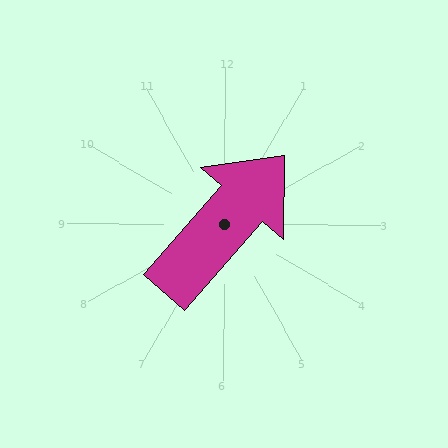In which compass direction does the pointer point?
Northeast.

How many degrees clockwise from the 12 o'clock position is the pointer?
Approximately 41 degrees.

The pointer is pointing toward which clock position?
Roughly 1 o'clock.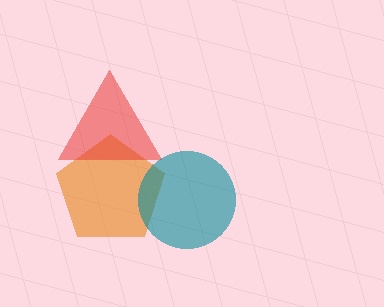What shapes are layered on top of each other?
The layered shapes are: an orange pentagon, a red triangle, a teal circle.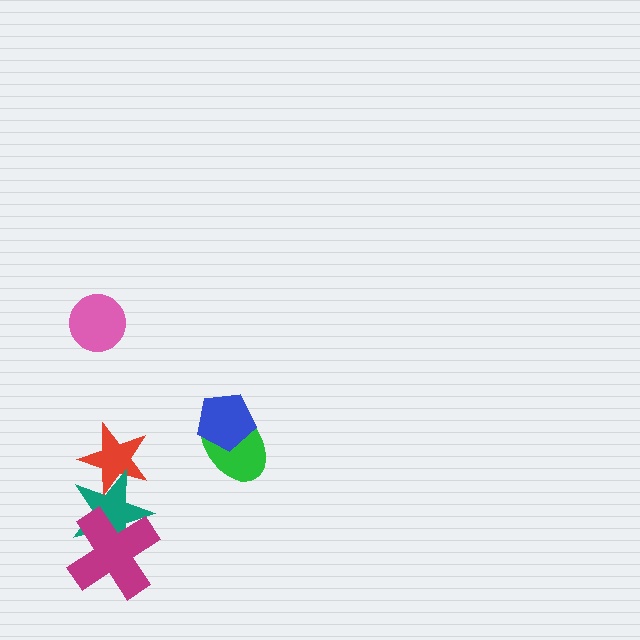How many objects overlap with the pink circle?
0 objects overlap with the pink circle.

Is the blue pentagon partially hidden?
No, no other shape covers it.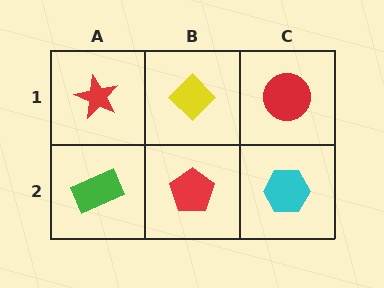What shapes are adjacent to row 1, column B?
A red pentagon (row 2, column B), a red star (row 1, column A), a red circle (row 1, column C).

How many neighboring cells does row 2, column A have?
2.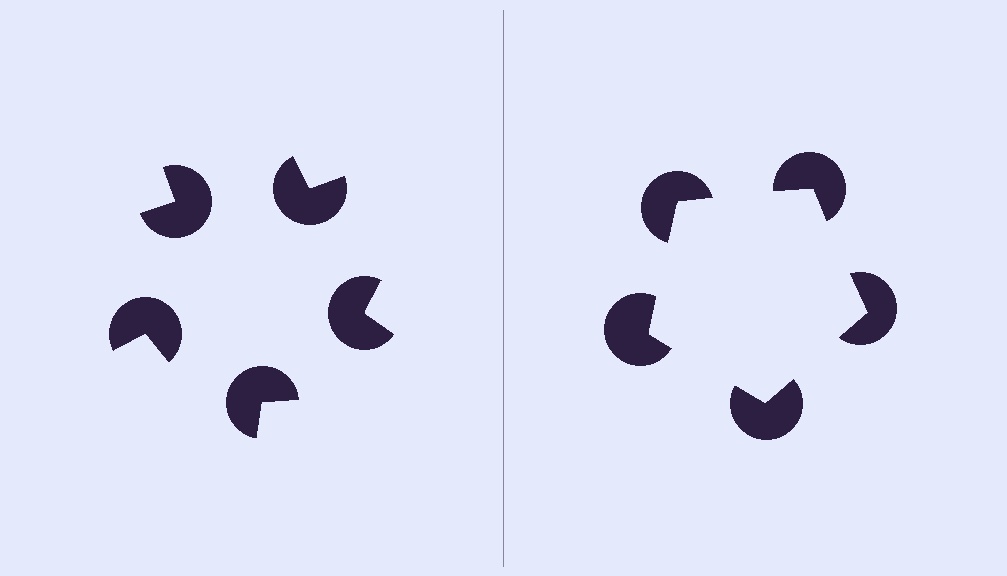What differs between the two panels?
The pac-man discs are positioned identically on both sides; only the wedge orientations differ. On the right they align to a pentagon; on the left they are misaligned.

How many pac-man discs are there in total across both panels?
10 — 5 on each side.